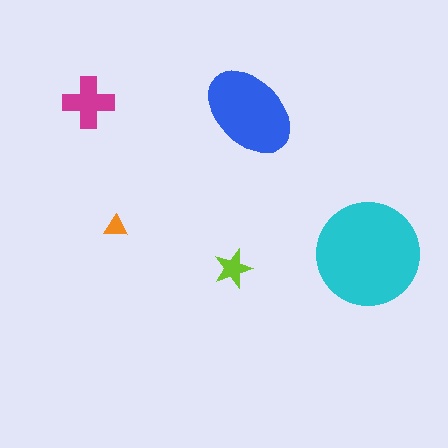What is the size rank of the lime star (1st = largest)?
4th.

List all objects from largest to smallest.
The cyan circle, the blue ellipse, the magenta cross, the lime star, the orange triangle.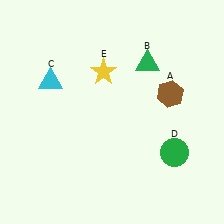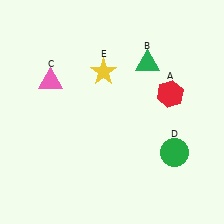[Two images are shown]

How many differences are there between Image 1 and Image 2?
There are 2 differences between the two images.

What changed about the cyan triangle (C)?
In Image 1, C is cyan. In Image 2, it changed to pink.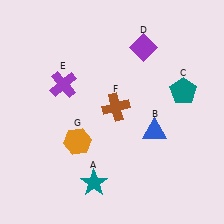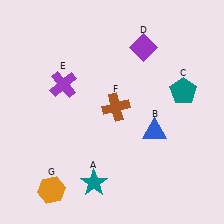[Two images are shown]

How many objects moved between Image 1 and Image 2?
1 object moved between the two images.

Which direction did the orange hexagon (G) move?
The orange hexagon (G) moved down.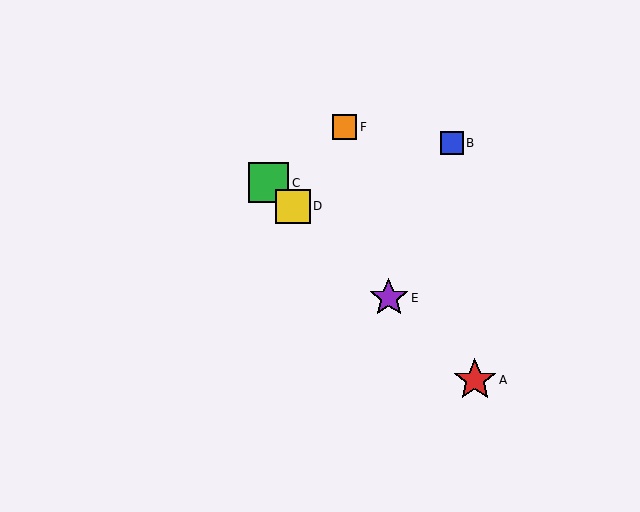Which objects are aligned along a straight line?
Objects A, C, D, E are aligned along a straight line.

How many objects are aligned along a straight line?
4 objects (A, C, D, E) are aligned along a straight line.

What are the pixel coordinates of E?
Object E is at (389, 298).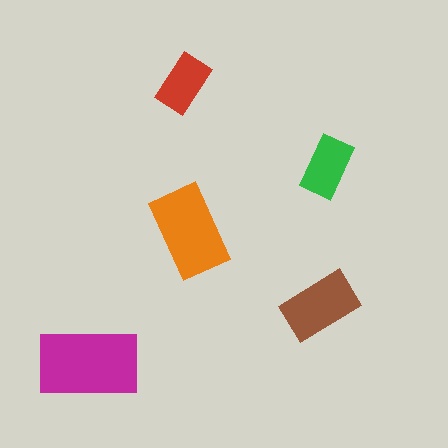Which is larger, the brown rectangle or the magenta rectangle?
The magenta one.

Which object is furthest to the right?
The green rectangle is rightmost.